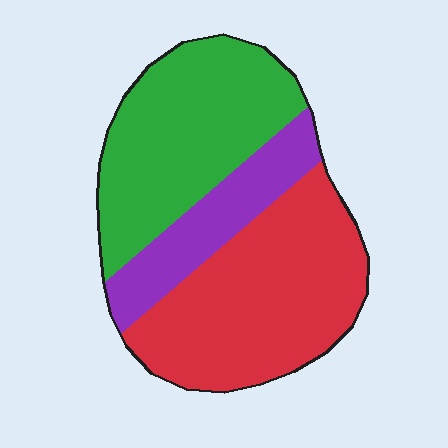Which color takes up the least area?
Purple, at roughly 20%.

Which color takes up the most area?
Red, at roughly 45%.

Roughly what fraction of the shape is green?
Green takes up about three eighths (3/8) of the shape.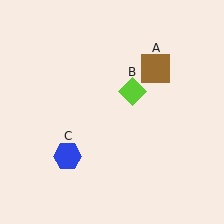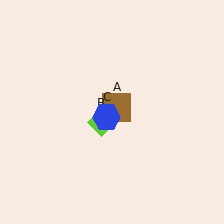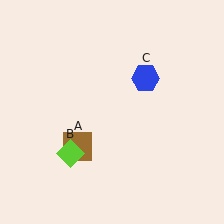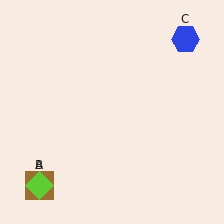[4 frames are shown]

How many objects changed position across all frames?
3 objects changed position: brown square (object A), lime diamond (object B), blue hexagon (object C).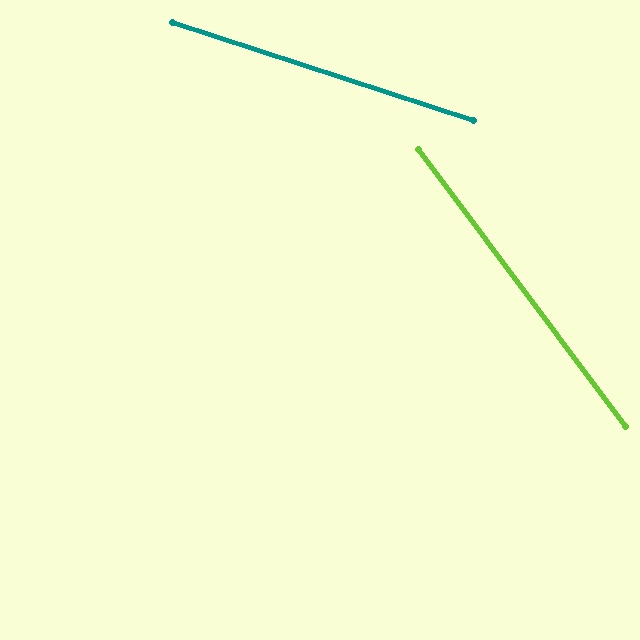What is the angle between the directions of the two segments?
Approximately 35 degrees.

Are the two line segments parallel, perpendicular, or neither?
Neither parallel nor perpendicular — they differ by about 35°.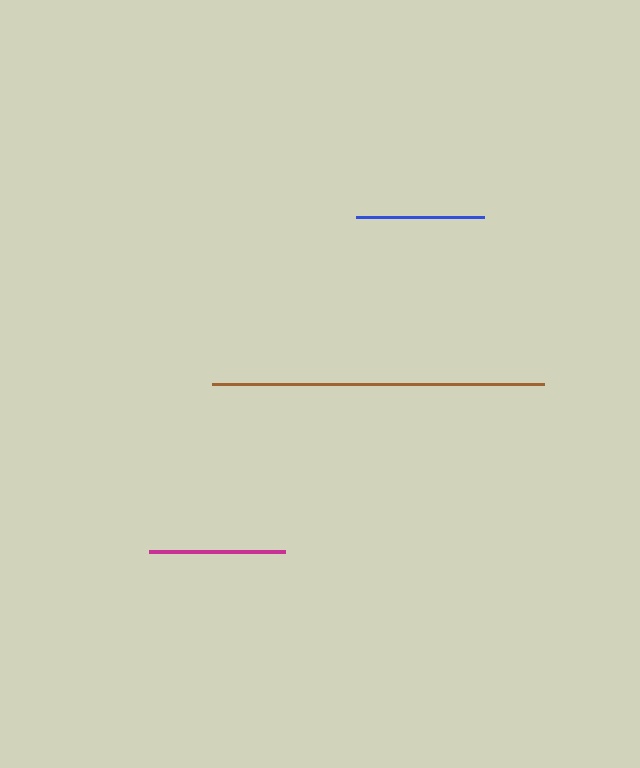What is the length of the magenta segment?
The magenta segment is approximately 136 pixels long.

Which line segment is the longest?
The brown line is the longest at approximately 332 pixels.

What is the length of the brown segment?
The brown segment is approximately 332 pixels long.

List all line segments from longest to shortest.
From longest to shortest: brown, magenta, blue.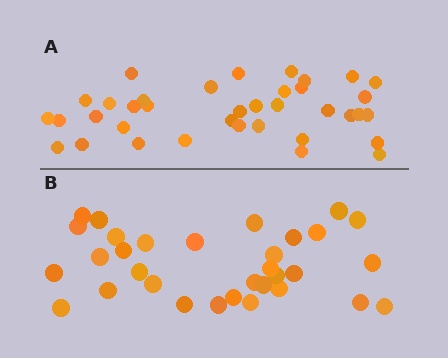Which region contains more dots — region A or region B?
Region A (the top region) has more dots.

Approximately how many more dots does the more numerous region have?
Region A has about 5 more dots than region B.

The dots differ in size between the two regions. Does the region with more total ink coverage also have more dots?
No. Region B has more total ink coverage because its dots are larger, but region A actually contains more individual dots. Total area can be misleading — the number of items is what matters here.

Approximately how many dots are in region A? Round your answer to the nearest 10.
About 40 dots. (The exact count is 37, which rounds to 40.)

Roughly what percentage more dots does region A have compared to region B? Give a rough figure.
About 15% more.